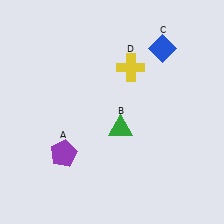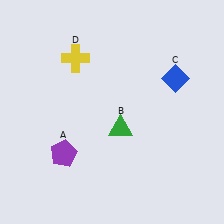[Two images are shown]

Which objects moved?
The objects that moved are: the blue diamond (C), the yellow cross (D).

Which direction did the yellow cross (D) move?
The yellow cross (D) moved left.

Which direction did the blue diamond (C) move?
The blue diamond (C) moved down.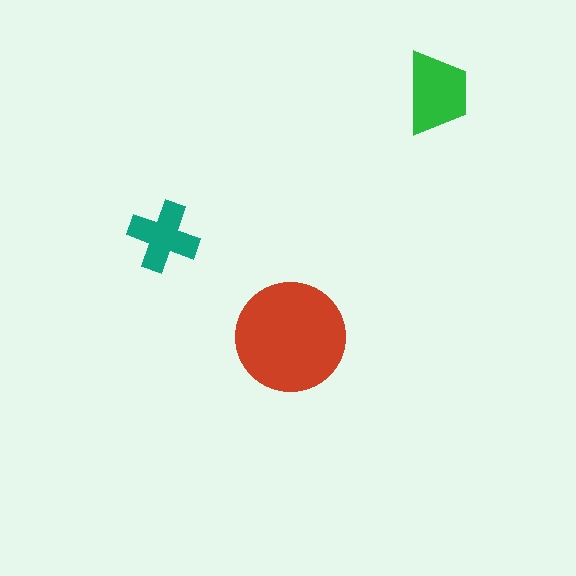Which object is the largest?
The red circle.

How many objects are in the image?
There are 3 objects in the image.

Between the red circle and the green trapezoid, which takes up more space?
The red circle.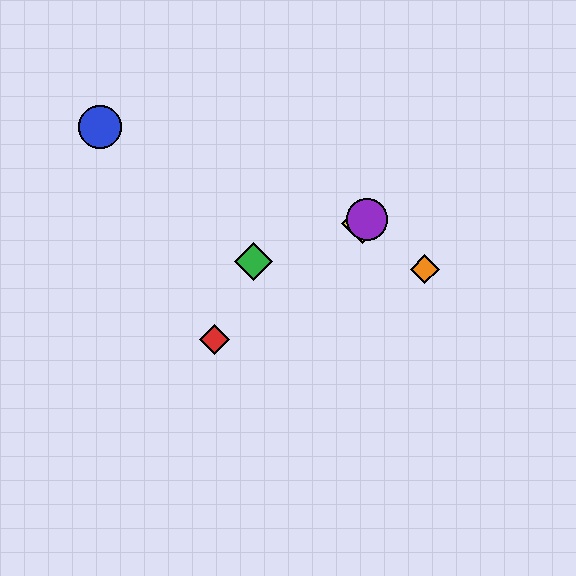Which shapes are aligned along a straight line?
The red diamond, the yellow diamond, the purple circle are aligned along a straight line.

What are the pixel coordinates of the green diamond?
The green diamond is at (253, 262).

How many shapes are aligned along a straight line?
3 shapes (the red diamond, the yellow diamond, the purple circle) are aligned along a straight line.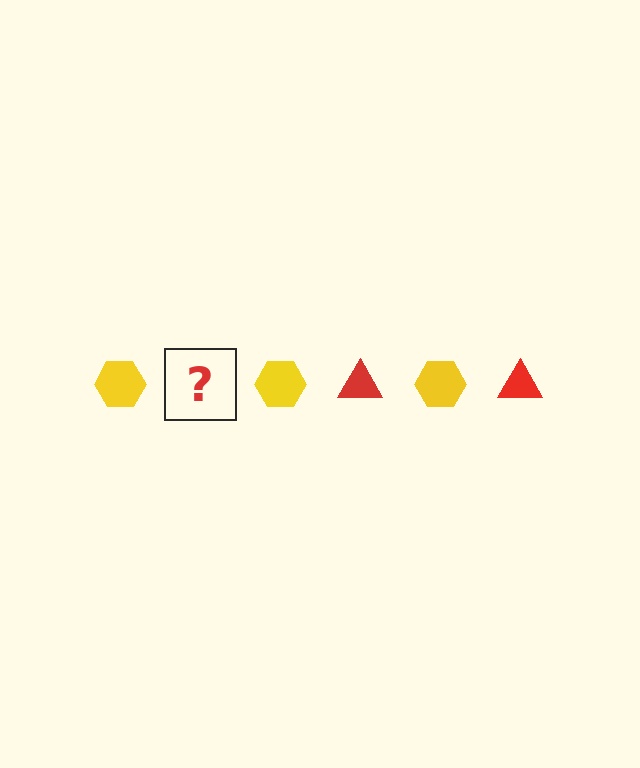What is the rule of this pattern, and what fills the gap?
The rule is that the pattern alternates between yellow hexagon and red triangle. The gap should be filled with a red triangle.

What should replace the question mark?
The question mark should be replaced with a red triangle.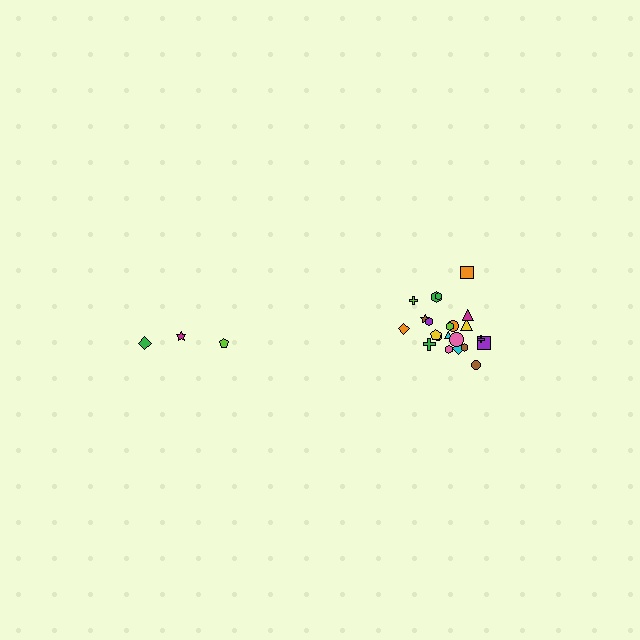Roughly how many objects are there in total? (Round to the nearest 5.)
Roughly 25 objects in total.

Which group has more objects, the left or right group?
The right group.